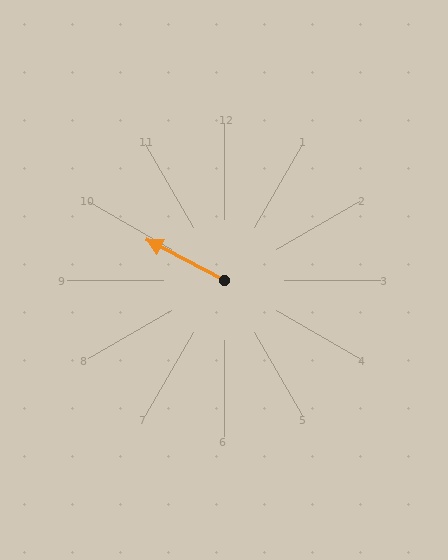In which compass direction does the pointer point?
Northwest.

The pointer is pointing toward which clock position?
Roughly 10 o'clock.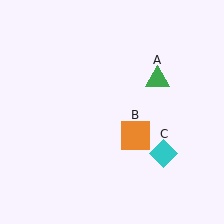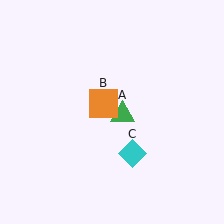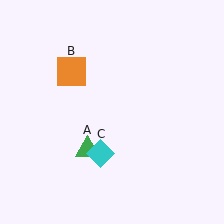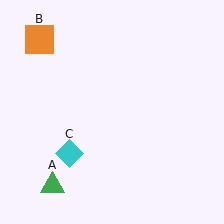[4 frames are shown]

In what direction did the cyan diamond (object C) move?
The cyan diamond (object C) moved left.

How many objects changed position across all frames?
3 objects changed position: green triangle (object A), orange square (object B), cyan diamond (object C).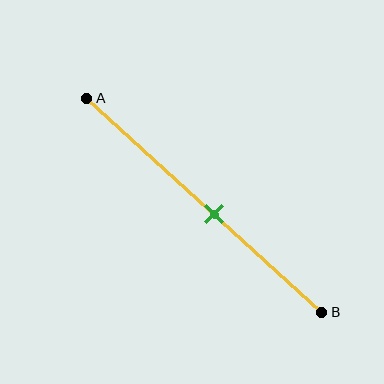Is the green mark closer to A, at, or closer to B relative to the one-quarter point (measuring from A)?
The green mark is closer to point B than the one-quarter point of segment AB.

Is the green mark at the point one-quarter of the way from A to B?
No, the mark is at about 55% from A, not at the 25% one-quarter point.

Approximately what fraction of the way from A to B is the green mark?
The green mark is approximately 55% of the way from A to B.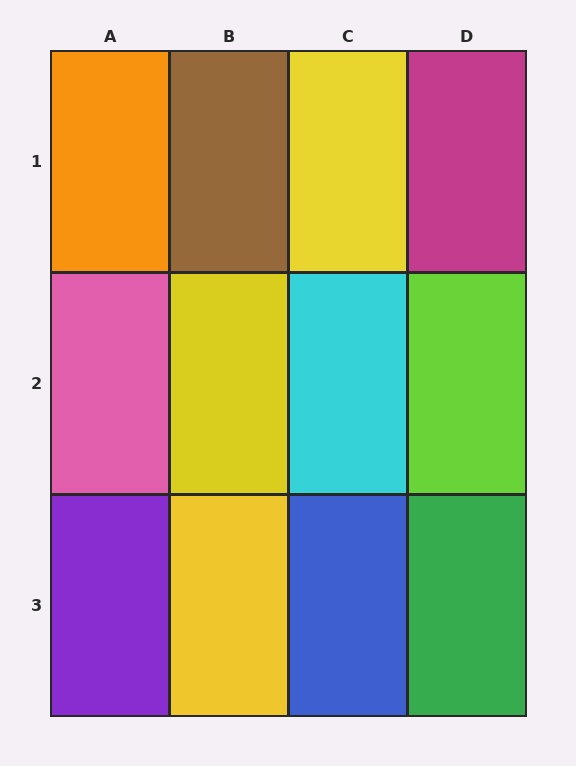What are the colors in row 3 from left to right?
Purple, yellow, blue, green.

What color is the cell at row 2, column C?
Cyan.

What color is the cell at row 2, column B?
Yellow.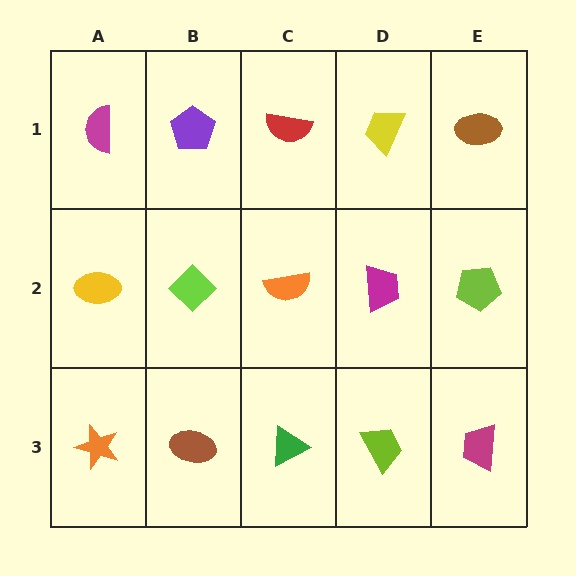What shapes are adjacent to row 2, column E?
A brown ellipse (row 1, column E), a magenta trapezoid (row 3, column E), a magenta trapezoid (row 2, column D).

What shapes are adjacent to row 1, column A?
A yellow ellipse (row 2, column A), a purple pentagon (row 1, column B).